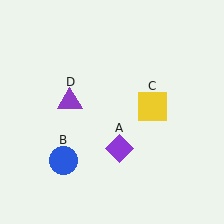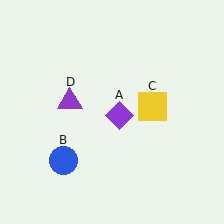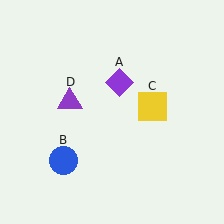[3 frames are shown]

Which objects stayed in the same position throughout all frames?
Blue circle (object B) and yellow square (object C) and purple triangle (object D) remained stationary.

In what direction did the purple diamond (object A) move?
The purple diamond (object A) moved up.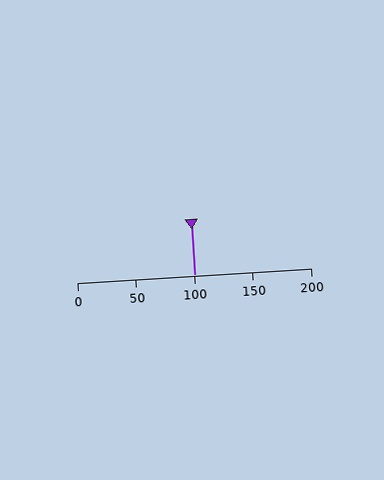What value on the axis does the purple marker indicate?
The marker indicates approximately 100.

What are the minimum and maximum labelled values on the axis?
The axis runs from 0 to 200.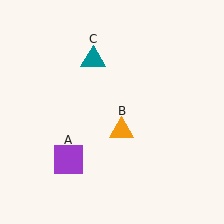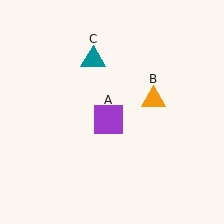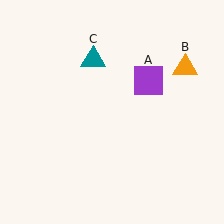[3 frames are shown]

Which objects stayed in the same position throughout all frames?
Teal triangle (object C) remained stationary.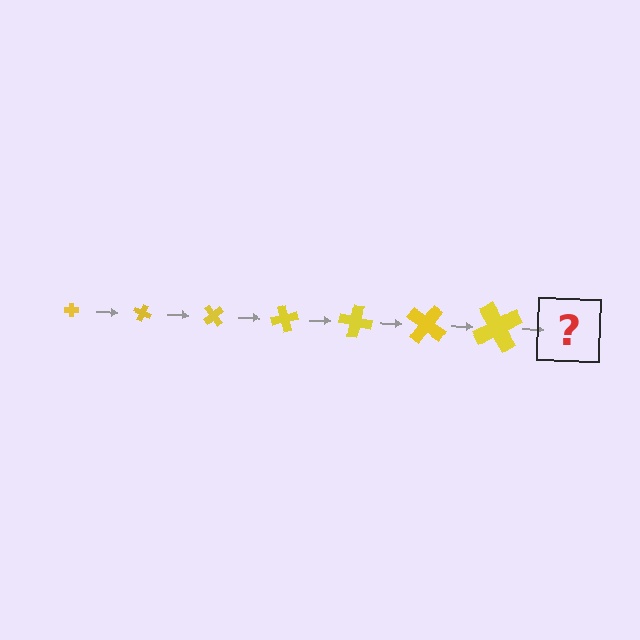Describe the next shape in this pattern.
It should be a cross, larger than the previous one and rotated 175 degrees from the start.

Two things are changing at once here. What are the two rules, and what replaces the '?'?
The two rules are that the cross grows larger each step and it rotates 25 degrees each step. The '?' should be a cross, larger than the previous one and rotated 175 degrees from the start.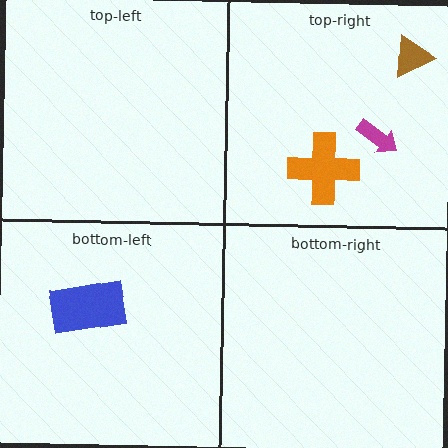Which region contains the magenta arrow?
The top-right region.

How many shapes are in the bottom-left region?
1.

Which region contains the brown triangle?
The top-right region.